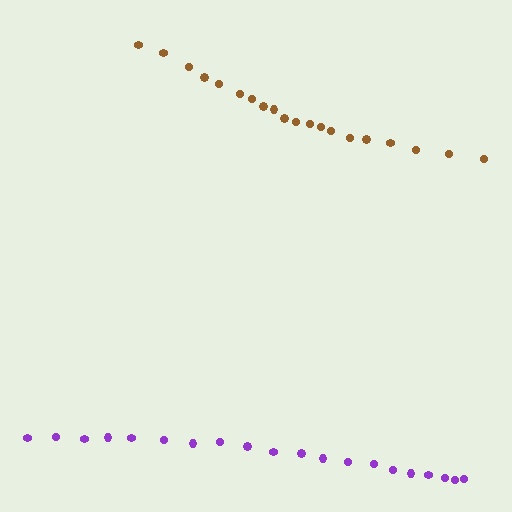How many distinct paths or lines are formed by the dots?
There are 2 distinct paths.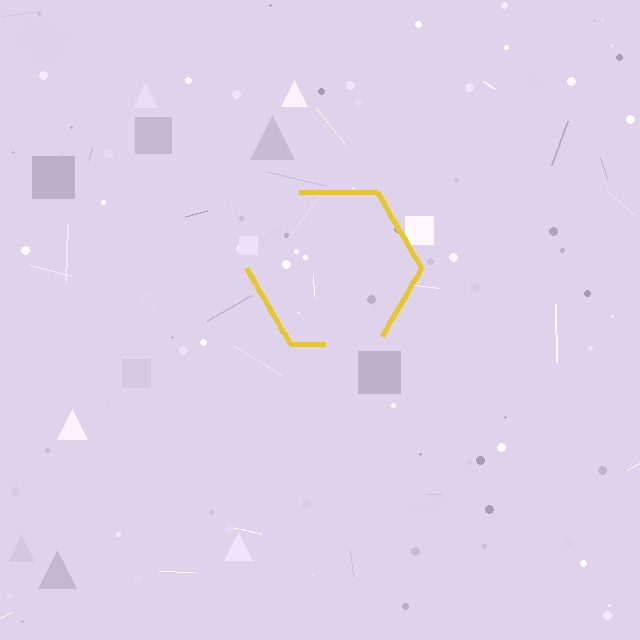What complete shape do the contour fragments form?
The contour fragments form a hexagon.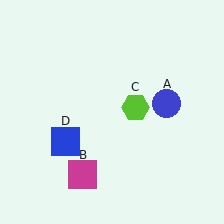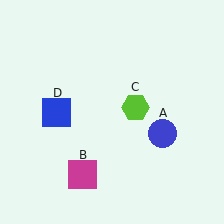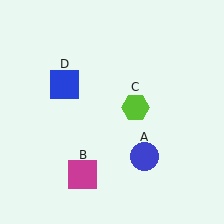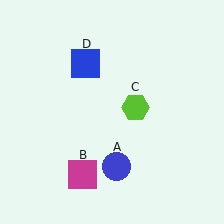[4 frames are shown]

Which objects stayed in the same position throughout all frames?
Magenta square (object B) and lime hexagon (object C) remained stationary.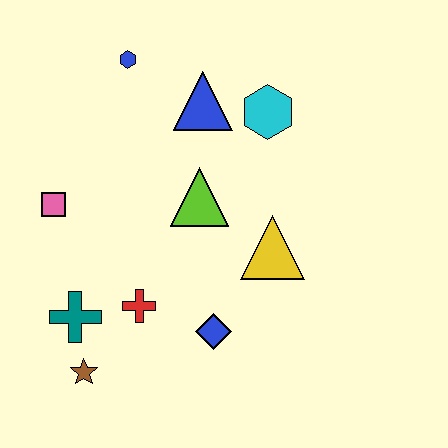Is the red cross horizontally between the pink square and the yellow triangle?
Yes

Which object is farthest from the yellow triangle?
The blue hexagon is farthest from the yellow triangle.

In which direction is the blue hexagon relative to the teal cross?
The blue hexagon is above the teal cross.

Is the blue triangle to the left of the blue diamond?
Yes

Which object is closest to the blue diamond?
The red cross is closest to the blue diamond.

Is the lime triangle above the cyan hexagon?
No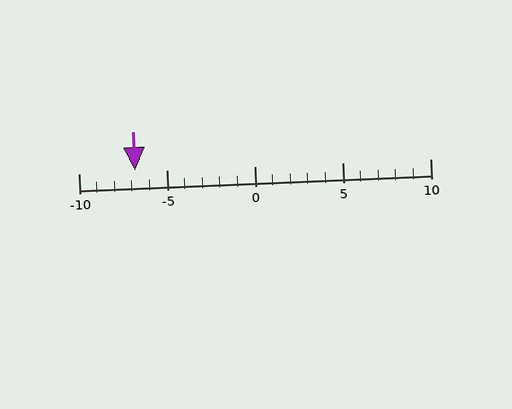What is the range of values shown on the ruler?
The ruler shows values from -10 to 10.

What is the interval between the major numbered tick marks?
The major tick marks are spaced 5 units apart.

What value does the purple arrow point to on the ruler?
The purple arrow points to approximately -7.